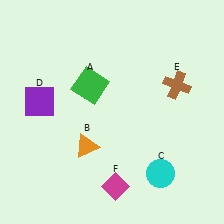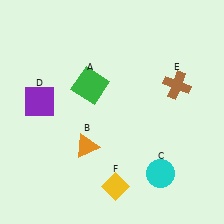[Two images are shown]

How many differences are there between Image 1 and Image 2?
There is 1 difference between the two images.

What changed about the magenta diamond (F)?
In Image 1, F is magenta. In Image 2, it changed to yellow.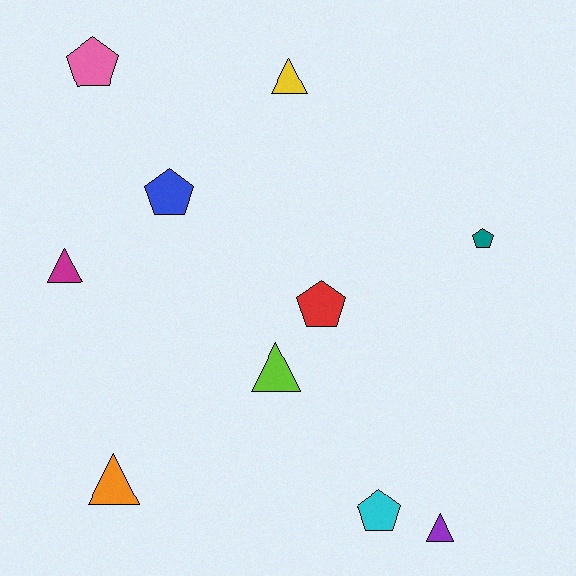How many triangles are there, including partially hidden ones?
There are 5 triangles.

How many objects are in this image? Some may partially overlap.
There are 10 objects.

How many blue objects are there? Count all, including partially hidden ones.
There is 1 blue object.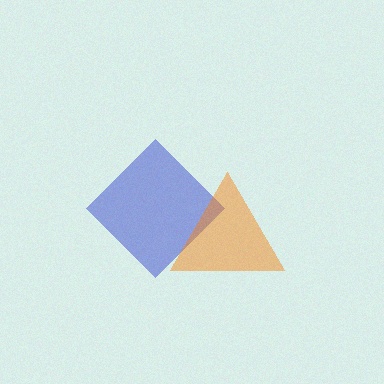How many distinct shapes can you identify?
There are 2 distinct shapes: a blue diamond, an orange triangle.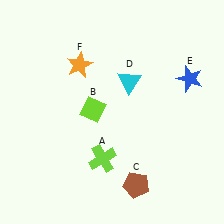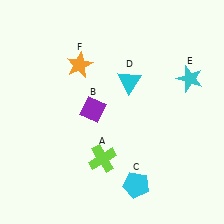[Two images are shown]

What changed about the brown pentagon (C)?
In Image 1, C is brown. In Image 2, it changed to cyan.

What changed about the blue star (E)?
In Image 1, E is blue. In Image 2, it changed to cyan.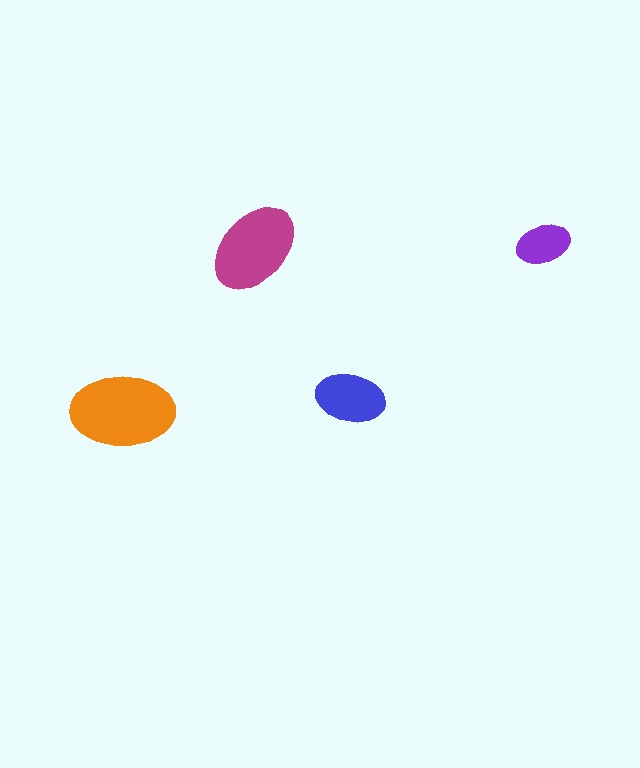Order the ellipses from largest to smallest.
the orange one, the magenta one, the blue one, the purple one.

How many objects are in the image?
There are 4 objects in the image.